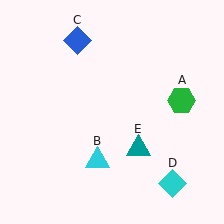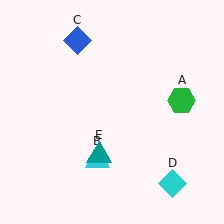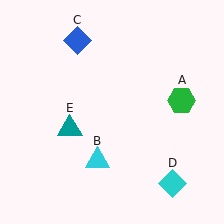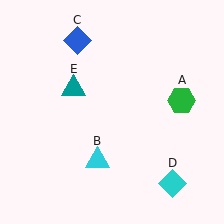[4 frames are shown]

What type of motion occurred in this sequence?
The teal triangle (object E) rotated clockwise around the center of the scene.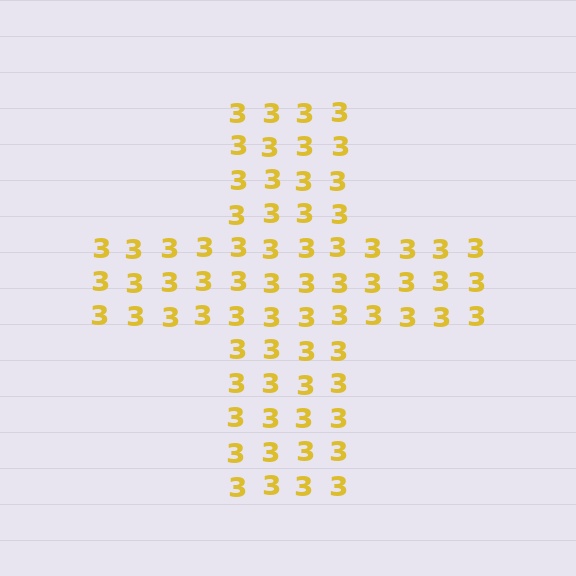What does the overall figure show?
The overall figure shows a cross.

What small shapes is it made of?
It is made of small digit 3's.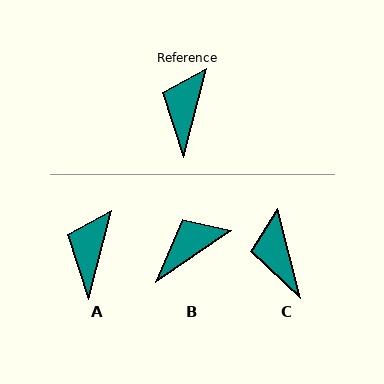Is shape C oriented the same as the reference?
No, it is off by about 29 degrees.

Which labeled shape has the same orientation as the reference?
A.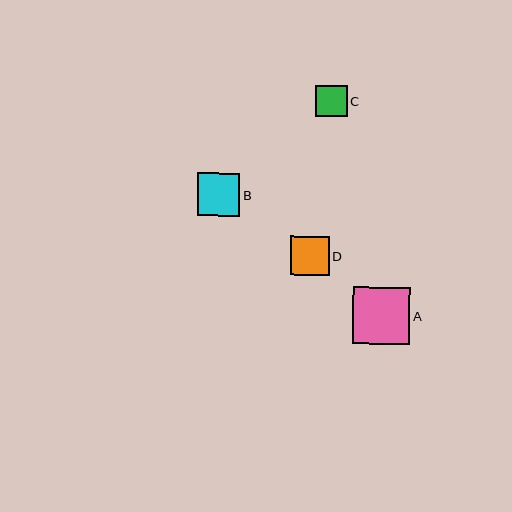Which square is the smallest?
Square C is the smallest with a size of approximately 31 pixels.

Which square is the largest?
Square A is the largest with a size of approximately 57 pixels.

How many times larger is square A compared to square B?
Square A is approximately 1.4 times the size of square B.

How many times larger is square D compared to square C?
Square D is approximately 1.2 times the size of square C.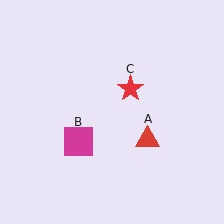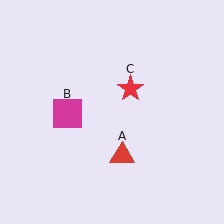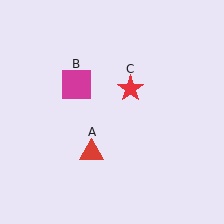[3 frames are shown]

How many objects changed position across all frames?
2 objects changed position: red triangle (object A), magenta square (object B).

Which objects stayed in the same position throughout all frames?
Red star (object C) remained stationary.